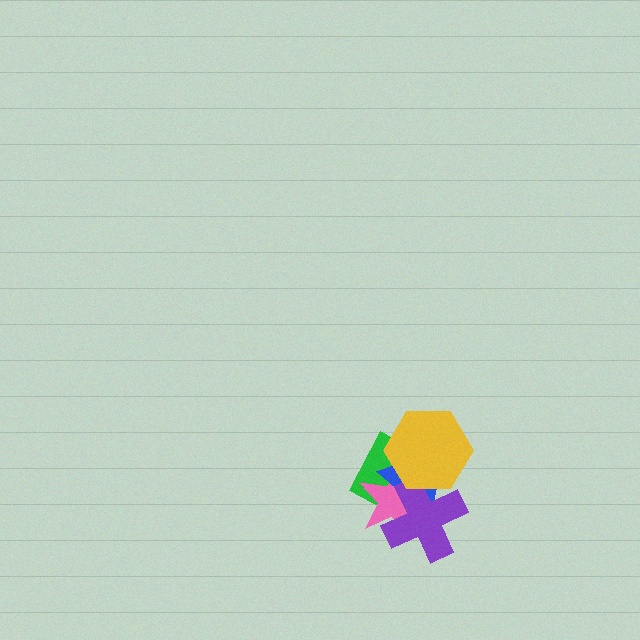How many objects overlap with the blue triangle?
4 objects overlap with the blue triangle.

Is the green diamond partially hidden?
Yes, it is partially covered by another shape.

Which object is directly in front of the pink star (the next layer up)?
The blue triangle is directly in front of the pink star.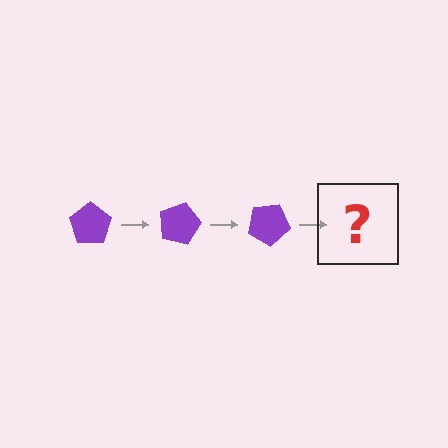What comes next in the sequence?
The next element should be a purple pentagon rotated 45 degrees.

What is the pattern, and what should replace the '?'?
The pattern is that the pentagon rotates 15 degrees each step. The '?' should be a purple pentagon rotated 45 degrees.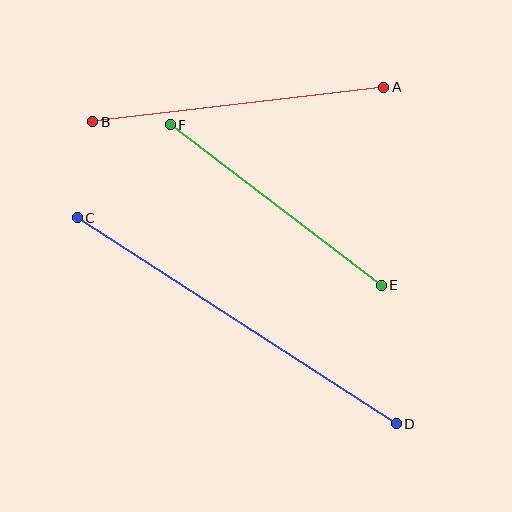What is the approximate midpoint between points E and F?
The midpoint is at approximately (276, 205) pixels.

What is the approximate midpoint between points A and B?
The midpoint is at approximately (238, 104) pixels.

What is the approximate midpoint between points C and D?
The midpoint is at approximately (237, 321) pixels.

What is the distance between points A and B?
The distance is approximately 293 pixels.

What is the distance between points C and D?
The distance is approximately 380 pixels.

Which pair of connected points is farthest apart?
Points C and D are farthest apart.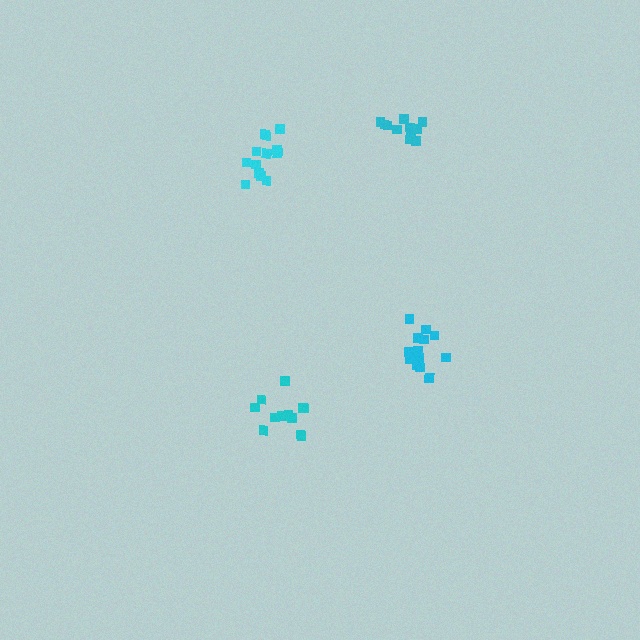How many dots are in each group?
Group 1: 11 dots, Group 2: 14 dots, Group 3: 14 dots, Group 4: 12 dots (51 total).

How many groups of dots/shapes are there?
There are 4 groups.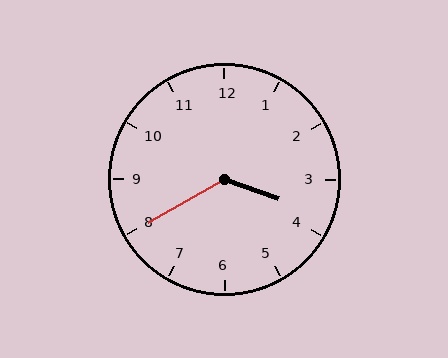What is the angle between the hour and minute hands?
Approximately 130 degrees.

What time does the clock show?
3:40.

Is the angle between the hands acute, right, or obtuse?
It is obtuse.